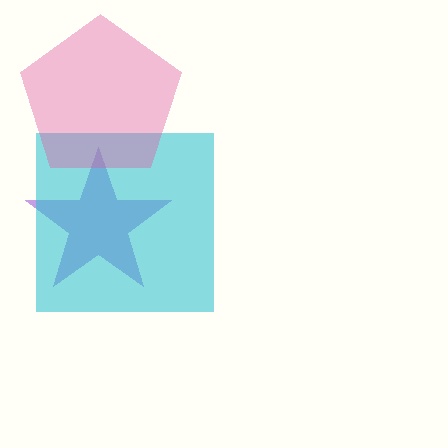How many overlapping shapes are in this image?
There are 3 overlapping shapes in the image.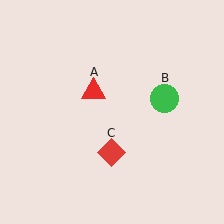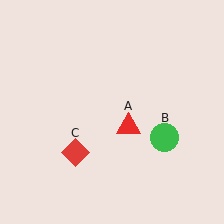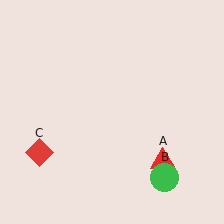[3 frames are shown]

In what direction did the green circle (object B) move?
The green circle (object B) moved down.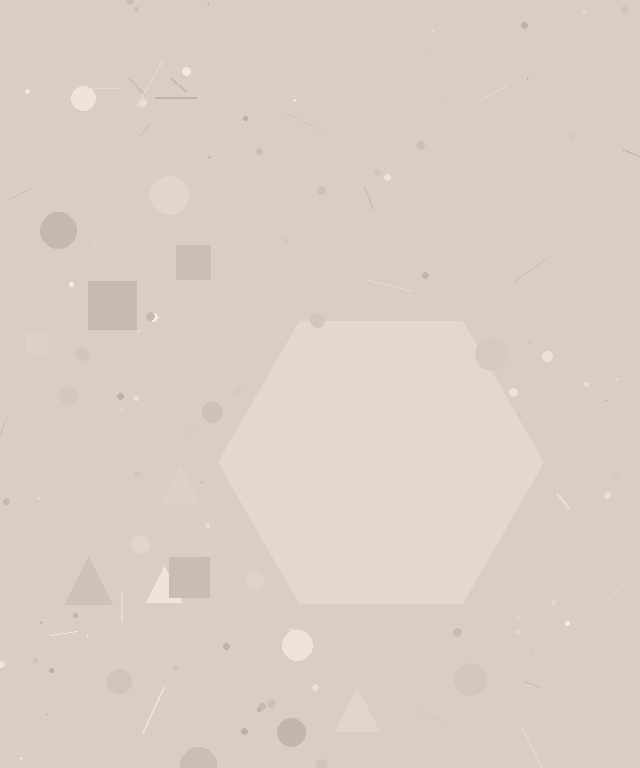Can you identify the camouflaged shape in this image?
The camouflaged shape is a hexagon.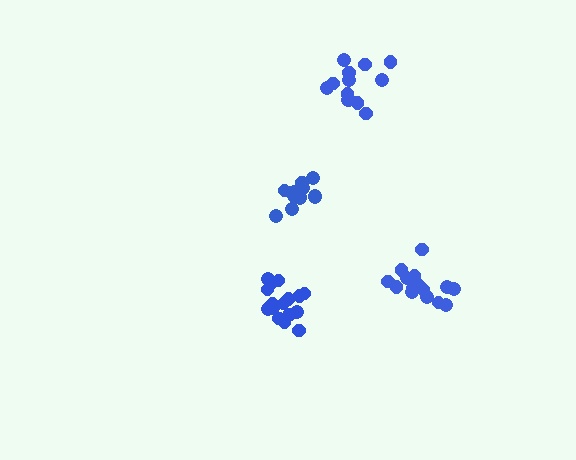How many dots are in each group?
Group 1: 16 dots, Group 2: 17 dots, Group 3: 13 dots, Group 4: 13 dots (59 total).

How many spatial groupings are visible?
There are 4 spatial groupings.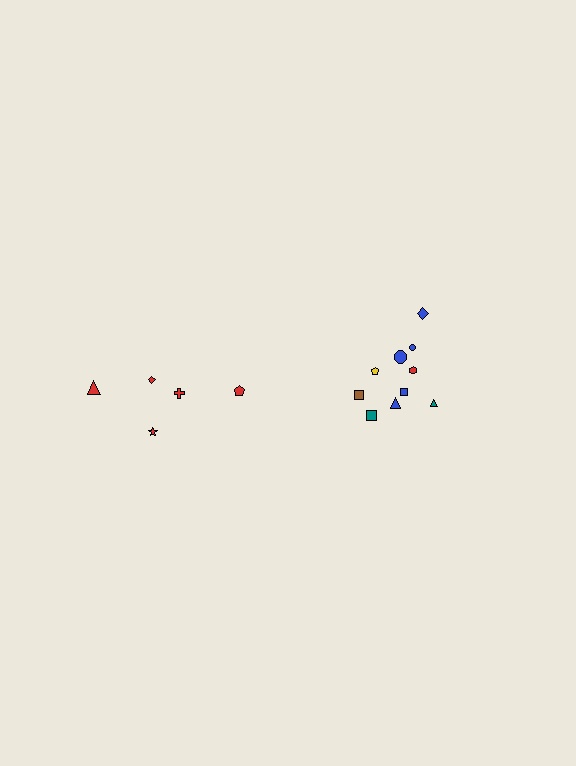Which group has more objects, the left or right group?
The right group.